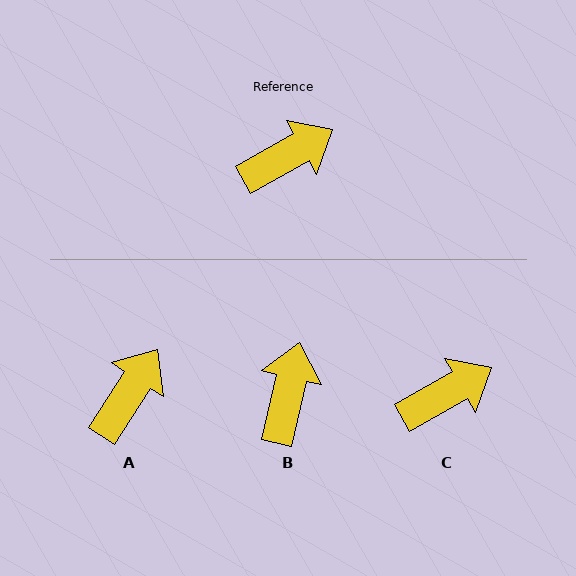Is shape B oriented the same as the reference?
No, it is off by about 48 degrees.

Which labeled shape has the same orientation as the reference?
C.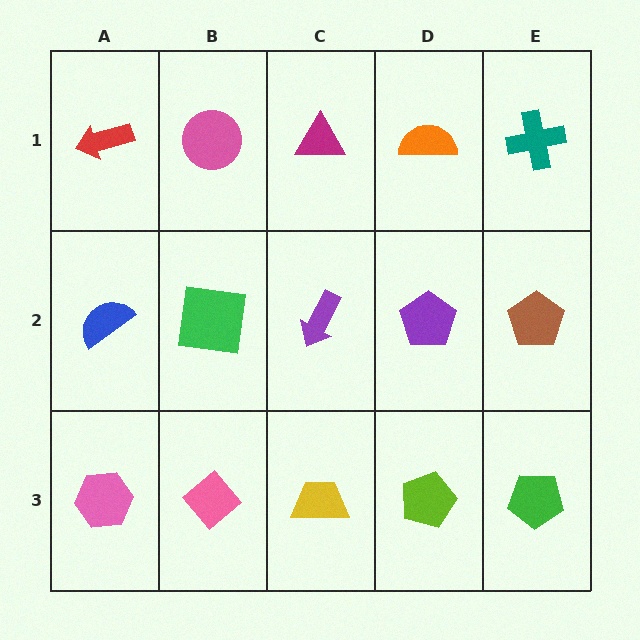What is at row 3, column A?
A pink hexagon.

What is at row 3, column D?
A lime pentagon.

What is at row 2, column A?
A blue semicircle.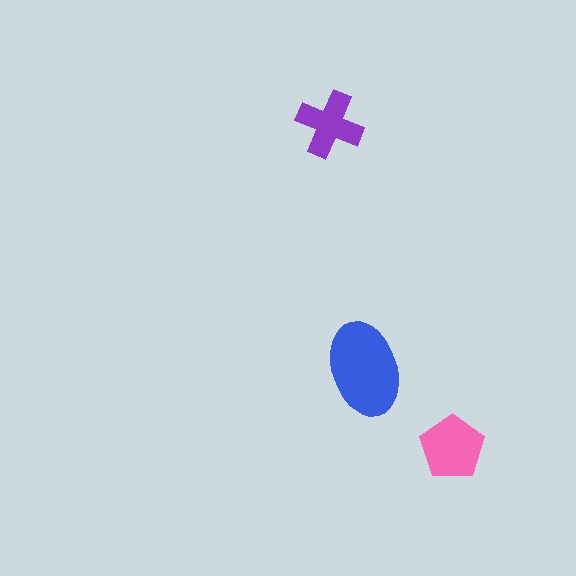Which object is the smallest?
The purple cross.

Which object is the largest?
The blue ellipse.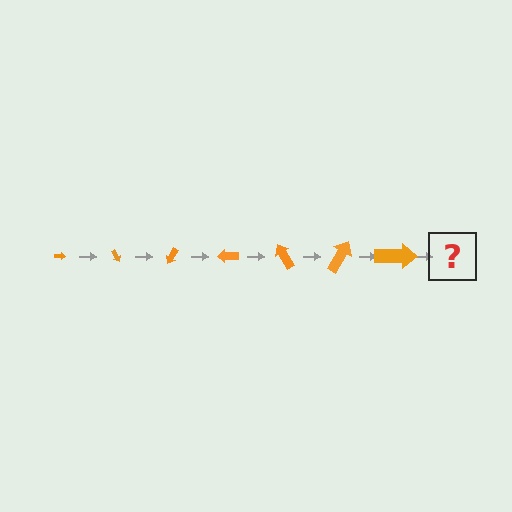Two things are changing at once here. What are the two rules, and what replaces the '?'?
The two rules are that the arrow grows larger each step and it rotates 60 degrees each step. The '?' should be an arrow, larger than the previous one and rotated 420 degrees from the start.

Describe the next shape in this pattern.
It should be an arrow, larger than the previous one and rotated 420 degrees from the start.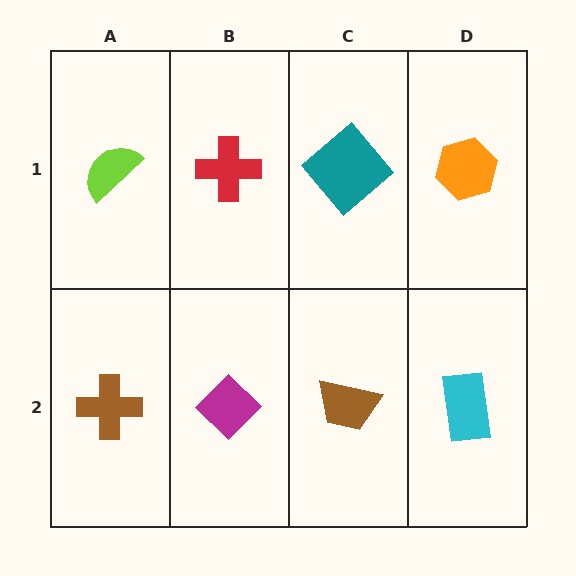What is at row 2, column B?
A magenta diamond.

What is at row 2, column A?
A brown cross.